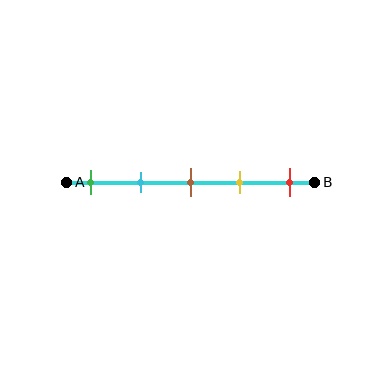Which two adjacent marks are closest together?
The brown and yellow marks are the closest adjacent pair.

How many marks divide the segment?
There are 5 marks dividing the segment.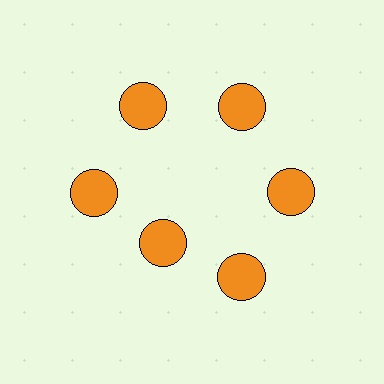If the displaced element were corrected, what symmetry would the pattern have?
It would have 6-fold rotational symmetry — the pattern would map onto itself every 60 degrees.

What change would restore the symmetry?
The symmetry would be restored by moving it outward, back onto the ring so that all 6 circles sit at equal angles and equal distance from the center.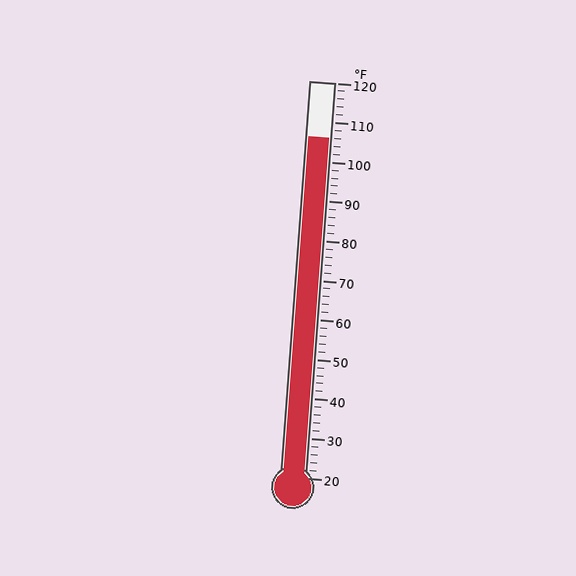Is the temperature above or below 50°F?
The temperature is above 50°F.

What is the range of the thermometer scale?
The thermometer scale ranges from 20°F to 120°F.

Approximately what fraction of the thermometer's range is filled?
The thermometer is filled to approximately 85% of its range.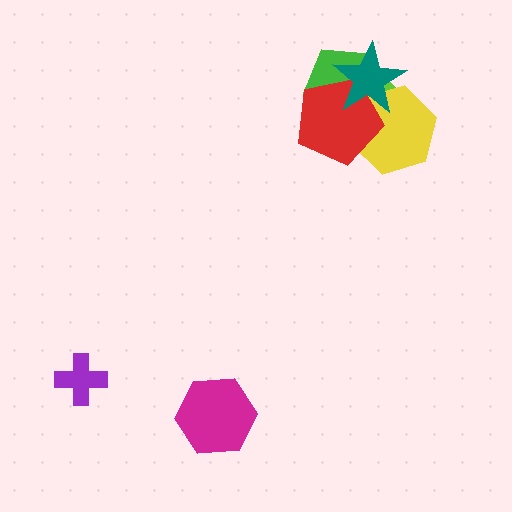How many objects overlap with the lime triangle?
4 objects overlap with the lime triangle.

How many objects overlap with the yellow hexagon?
4 objects overlap with the yellow hexagon.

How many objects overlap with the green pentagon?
4 objects overlap with the green pentagon.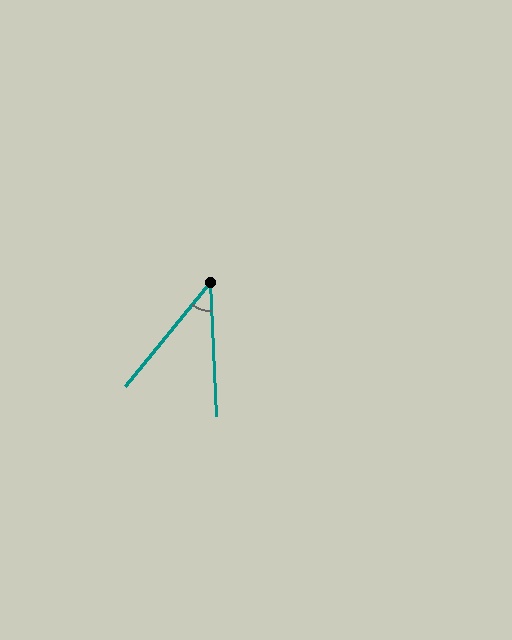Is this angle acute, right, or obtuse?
It is acute.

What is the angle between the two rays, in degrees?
Approximately 42 degrees.